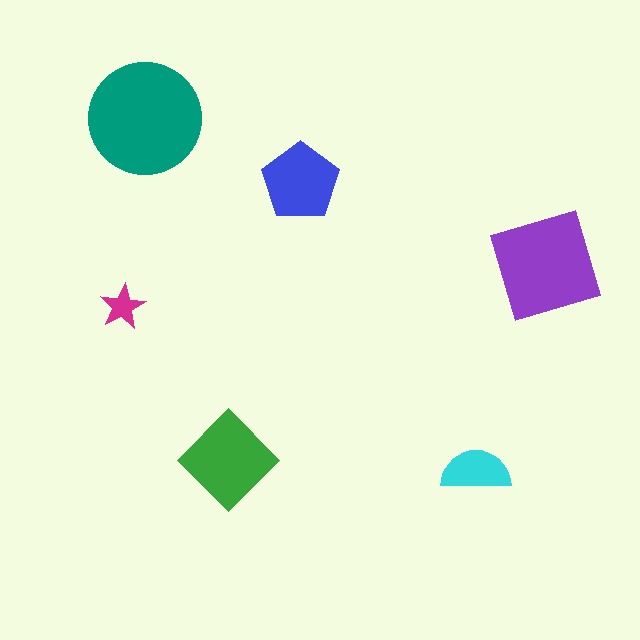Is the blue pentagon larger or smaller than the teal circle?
Smaller.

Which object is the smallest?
The magenta star.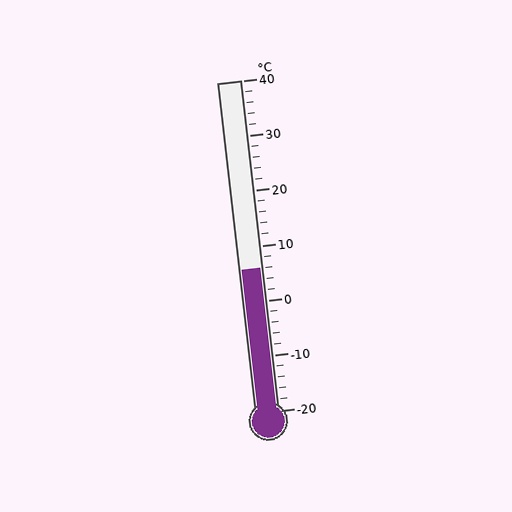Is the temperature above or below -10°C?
The temperature is above -10°C.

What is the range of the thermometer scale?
The thermometer scale ranges from -20°C to 40°C.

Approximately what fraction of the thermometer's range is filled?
The thermometer is filled to approximately 45% of its range.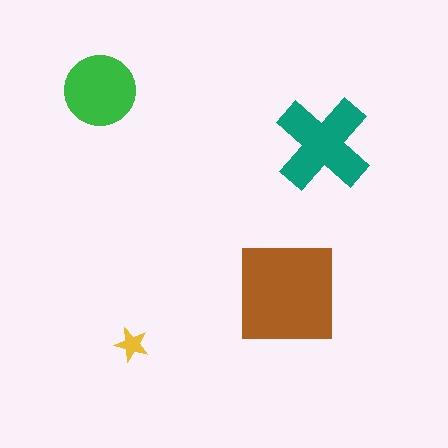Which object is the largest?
The brown square.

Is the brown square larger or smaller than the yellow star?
Larger.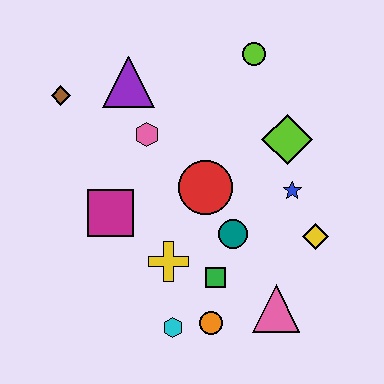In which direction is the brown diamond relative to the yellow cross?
The brown diamond is above the yellow cross.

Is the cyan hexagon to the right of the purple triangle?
Yes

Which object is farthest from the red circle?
The brown diamond is farthest from the red circle.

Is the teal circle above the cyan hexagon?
Yes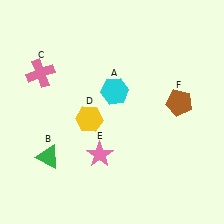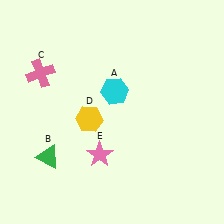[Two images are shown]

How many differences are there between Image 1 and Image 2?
There is 1 difference between the two images.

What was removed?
The brown pentagon (F) was removed in Image 2.